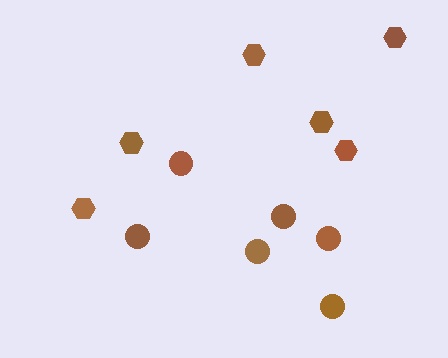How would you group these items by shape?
There are 2 groups: one group of hexagons (6) and one group of circles (6).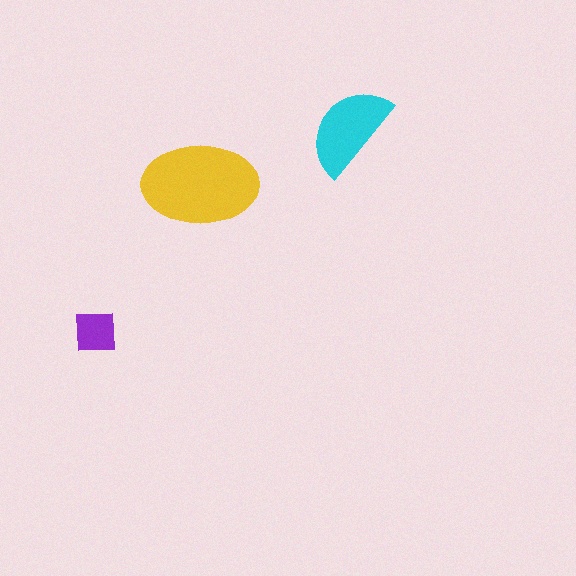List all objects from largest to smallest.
The yellow ellipse, the cyan semicircle, the purple square.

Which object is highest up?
The cyan semicircle is topmost.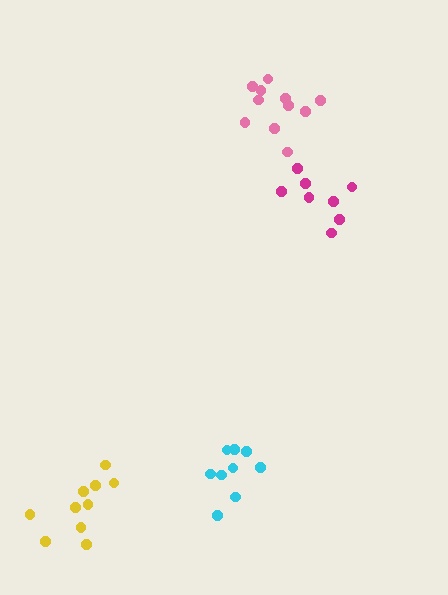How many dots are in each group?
Group 1: 10 dots, Group 2: 11 dots, Group 3: 8 dots, Group 4: 9 dots (38 total).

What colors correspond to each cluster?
The clusters are colored: yellow, pink, magenta, cyan.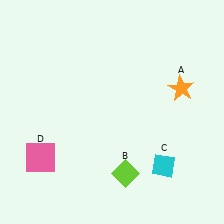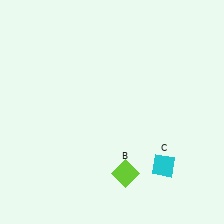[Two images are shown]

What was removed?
The pink square (D), the orange star (A) were removed in Image 2.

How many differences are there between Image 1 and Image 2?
There are 2 differences between the two images.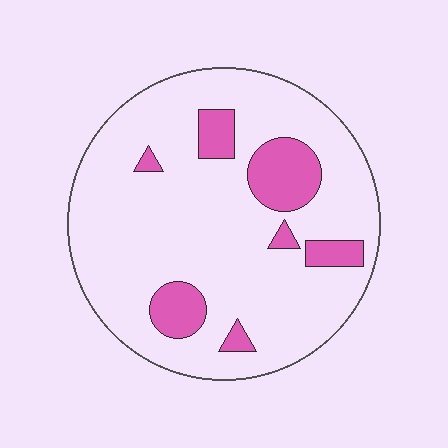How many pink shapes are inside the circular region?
7.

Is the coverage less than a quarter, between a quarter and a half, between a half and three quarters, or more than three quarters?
Less than a quarter.